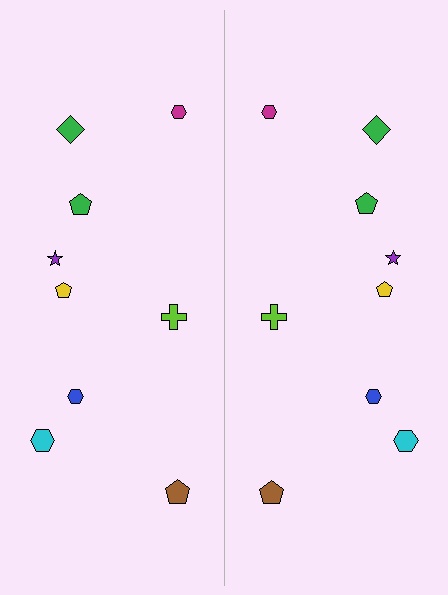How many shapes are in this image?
There are 18 shapes in this image.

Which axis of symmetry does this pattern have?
The pattern has a vertical axis of symmetry running through the center of the image.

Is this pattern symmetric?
Yes, this pattern has bilateral (reflection) symmetry.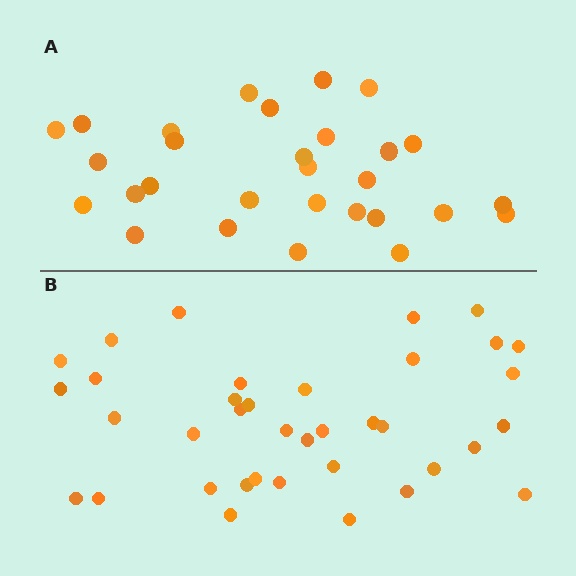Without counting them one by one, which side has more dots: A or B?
Region B (the bottom region) has more dots.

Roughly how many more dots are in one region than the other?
Region B has roughly 8 or so more dots than region A.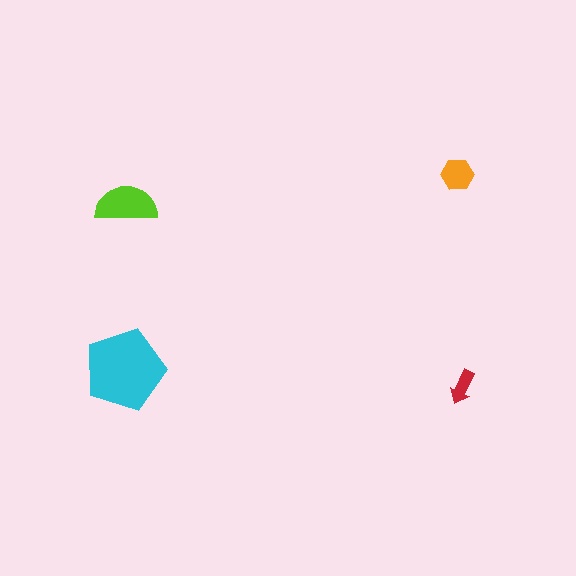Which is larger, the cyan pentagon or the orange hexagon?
The cyan pentagon.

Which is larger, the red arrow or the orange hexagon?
The orange hexagon.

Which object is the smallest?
The red arrow.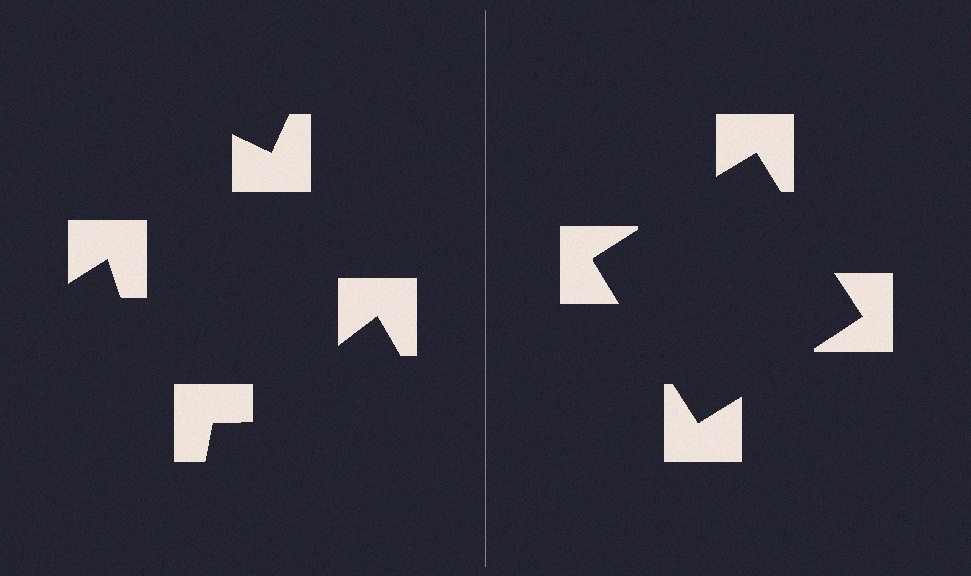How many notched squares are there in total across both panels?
8 — 4 on each side.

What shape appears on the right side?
An illusory square.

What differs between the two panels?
The notched squares are positioned identically on both sides; only the wedge orientations differ. On the right they align to a square; on the left they are misaligned.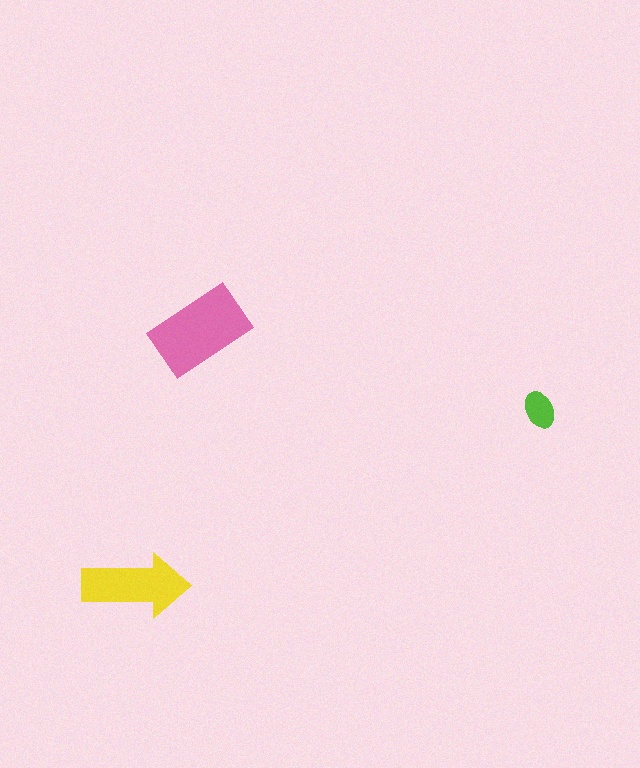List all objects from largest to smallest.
The pink rectangle, the yellow arrow, the lime ellipse.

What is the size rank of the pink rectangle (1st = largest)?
1st.